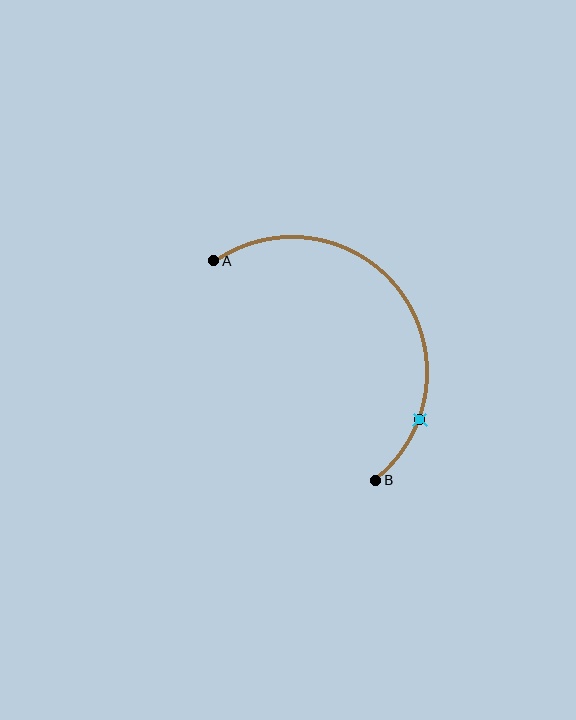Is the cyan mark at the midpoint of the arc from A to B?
No. The cyan mark lies on the arc but is closer to endpoint B. The arc midpoint would be at the point on the curve equidistant along the arc from both A and B.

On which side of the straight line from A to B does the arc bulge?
The arc bulges above and to the right of the straight line connecting A and B.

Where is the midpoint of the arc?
The arc midpoint is the point on the curve farthest from the straight line joining A and B. It sits above and to the right of that line.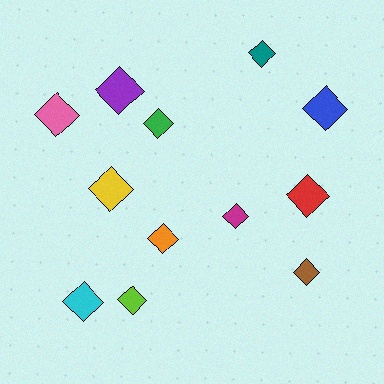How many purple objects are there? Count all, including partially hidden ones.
There is 1 purple object.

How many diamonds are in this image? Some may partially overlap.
There are 12 diamonds.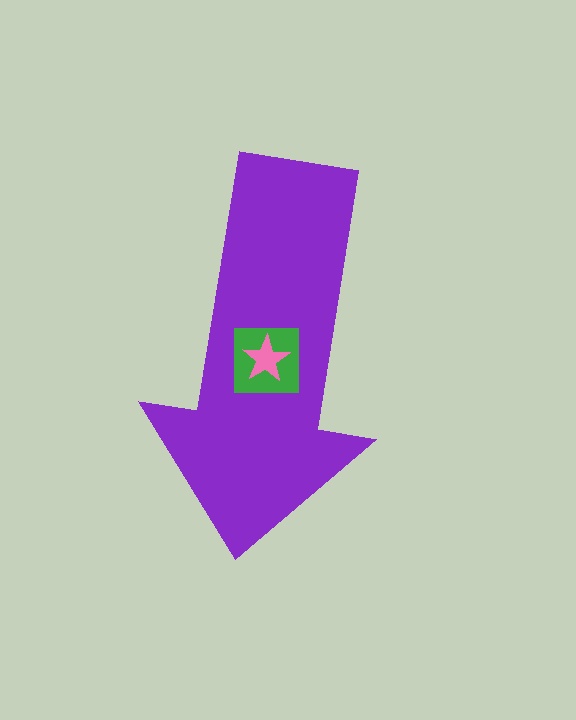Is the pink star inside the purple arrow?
Yes.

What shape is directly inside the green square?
The pink star.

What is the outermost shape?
The purple arrow.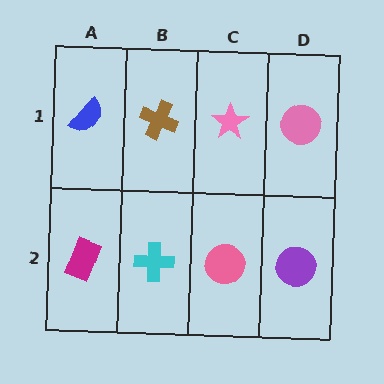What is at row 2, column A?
A magenta rectangle.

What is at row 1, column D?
A pink circle.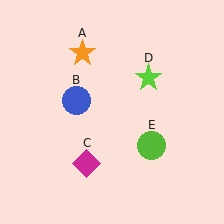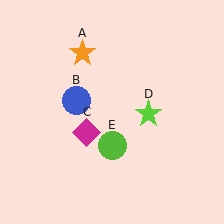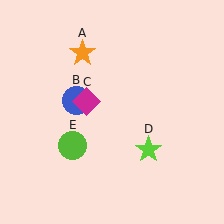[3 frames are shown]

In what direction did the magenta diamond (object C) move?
The magenta diamond (object C) moved up.